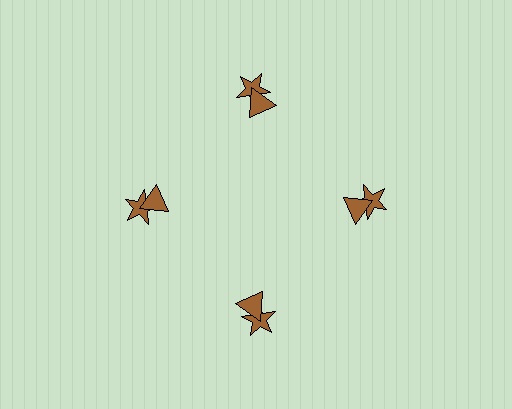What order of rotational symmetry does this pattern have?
This pattern has 4-fold rotational symmetry.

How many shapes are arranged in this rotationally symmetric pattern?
There are 8 shapes, arranged in 4 groups of 2.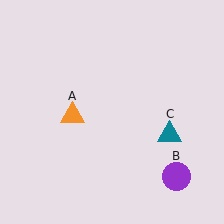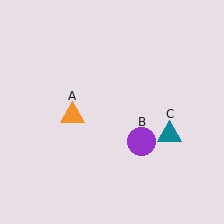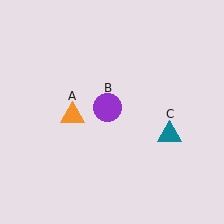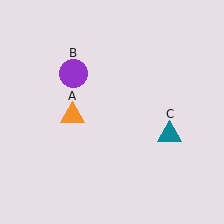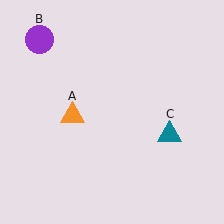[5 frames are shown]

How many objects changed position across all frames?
1 object changed position: purple circle (object B).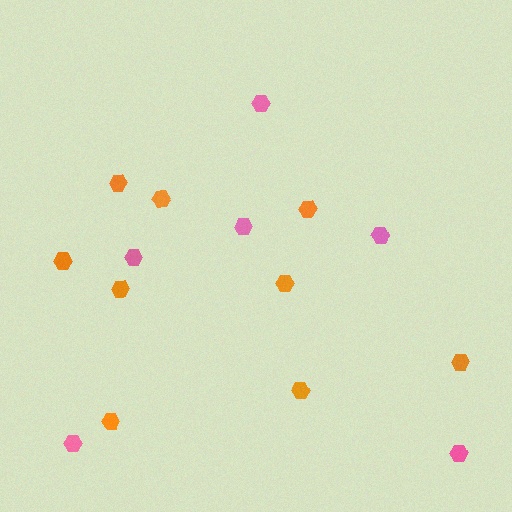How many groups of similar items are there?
There are 2 groups: one group of orange hexagons (9) and one group of pink hexagons (6).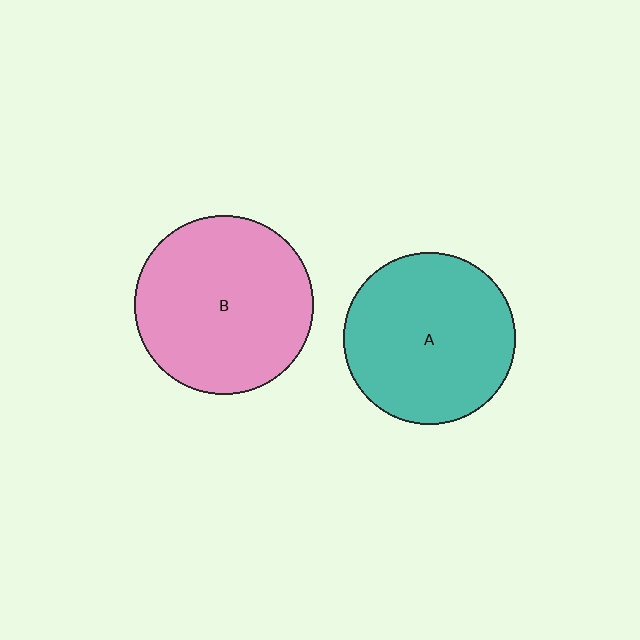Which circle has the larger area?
Circle B (pink).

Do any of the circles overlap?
No, none of the circles overlap.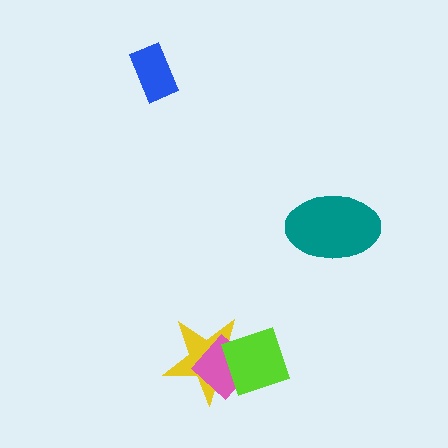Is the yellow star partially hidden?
Yes, it is partially covered by another shape.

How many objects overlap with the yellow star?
2 objects overlap with the yellow star.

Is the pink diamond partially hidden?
Yes, it is partially covered by another shape.